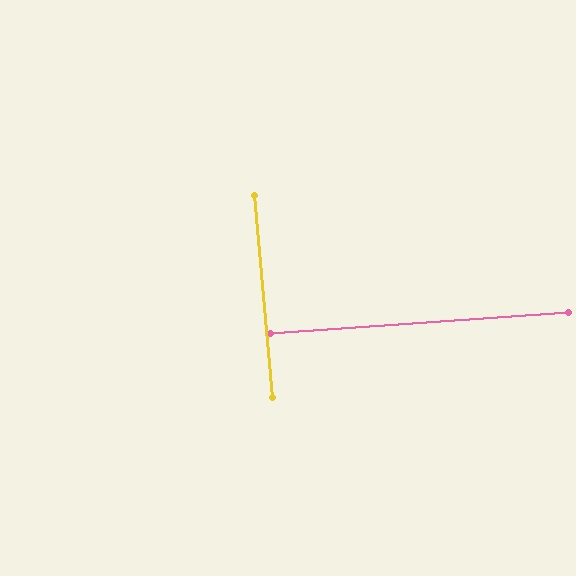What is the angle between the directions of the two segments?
Approximately 89 degrees.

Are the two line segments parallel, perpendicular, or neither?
Perpendicular — they meet at approximately 89°.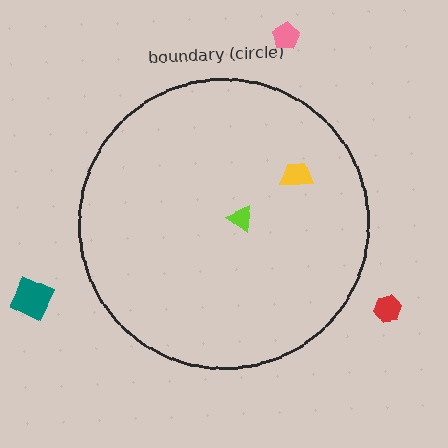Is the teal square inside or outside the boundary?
Outside.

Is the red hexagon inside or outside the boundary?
Outside.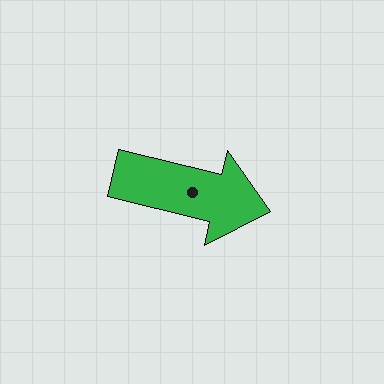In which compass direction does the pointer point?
East.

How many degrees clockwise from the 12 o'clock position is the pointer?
Approximately 104 degrees.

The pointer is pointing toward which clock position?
Roughly 3 o'clock.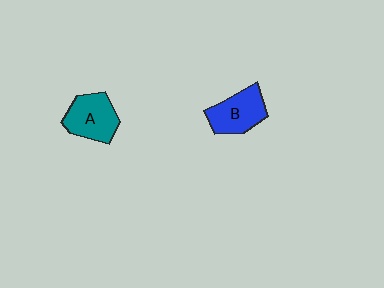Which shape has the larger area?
Shape A (teal).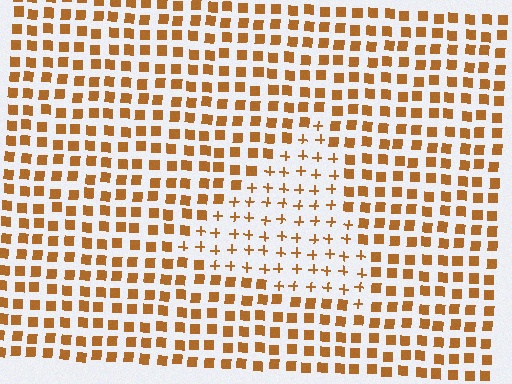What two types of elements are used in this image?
The image uses plus signs inside the triangle region and squares outside it.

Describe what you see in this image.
The image is filled with small brown elements arranged in a uniform grid. A triangle-shaped region contains plus signs, while the surrounding area contains squares. The boundary is defined purely by the change in element shape.